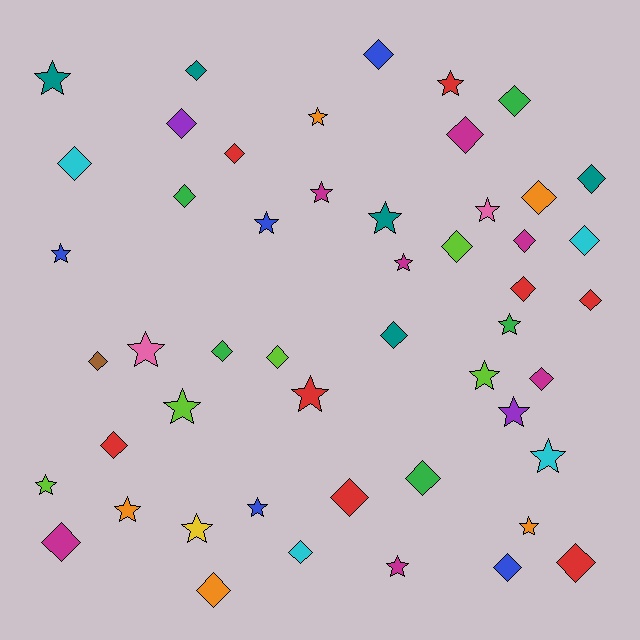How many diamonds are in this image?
There are 28 diamonds.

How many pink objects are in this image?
There are 2 pink objects.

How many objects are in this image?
There are 50 objects.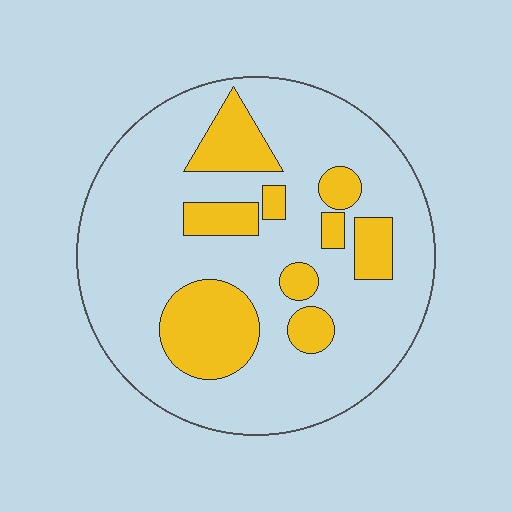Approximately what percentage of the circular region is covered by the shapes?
Approximately 25%.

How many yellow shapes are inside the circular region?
9.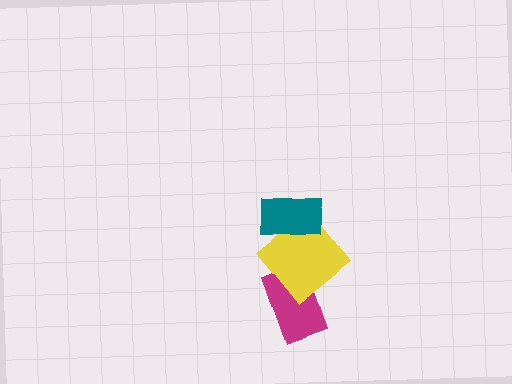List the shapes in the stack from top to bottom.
From top to bottom: the teal rectangle, the yellow diamond, the magenta rectangle.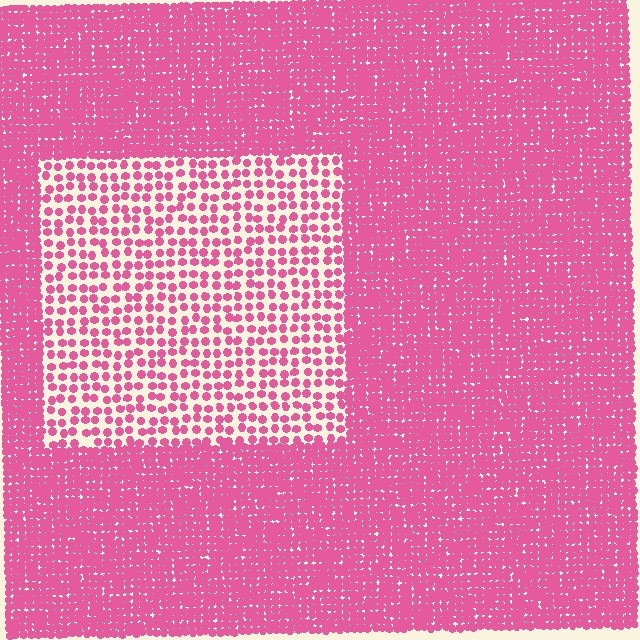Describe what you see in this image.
The image contains small pink elements arranged at two different densities. A rectangle-shaped region is visible where the elements are less densely packed than the surrounding area.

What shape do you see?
I see a rectangle.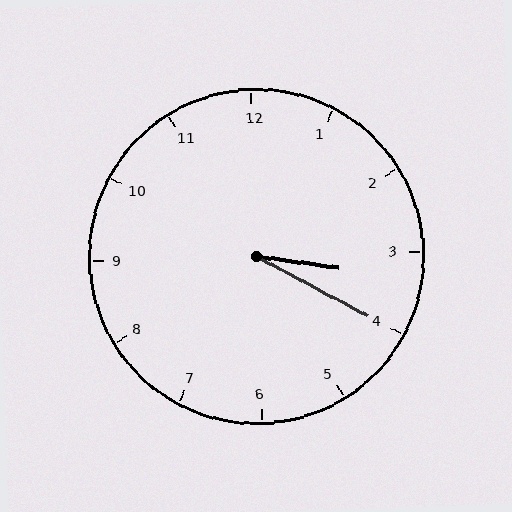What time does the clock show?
3:20.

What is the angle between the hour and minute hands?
Approximately 20 degrees.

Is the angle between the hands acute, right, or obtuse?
It is acute.